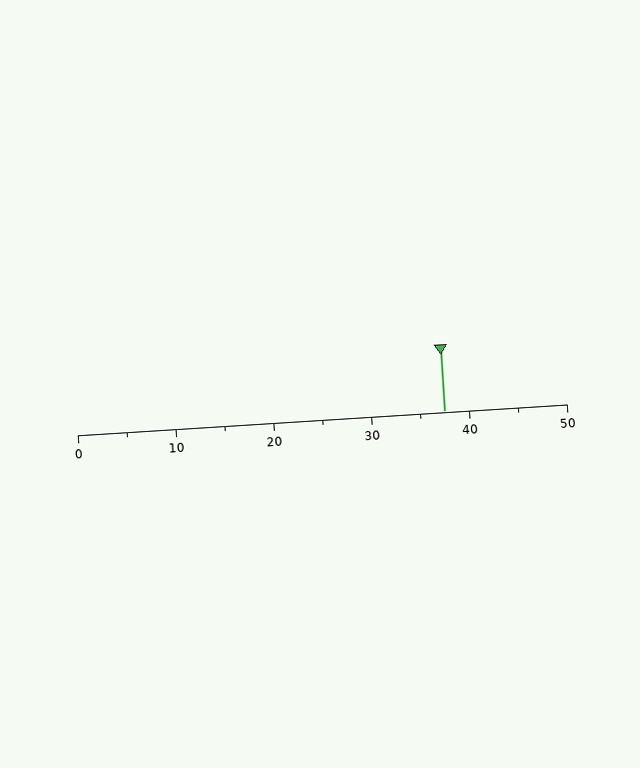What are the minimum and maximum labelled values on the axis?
The axis runs from 0 to 50.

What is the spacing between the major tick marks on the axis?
The major ticks are spaced 10 apart.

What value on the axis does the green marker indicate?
The marker indicates approximately 37.5.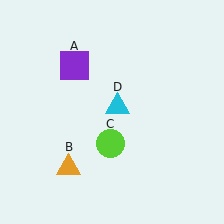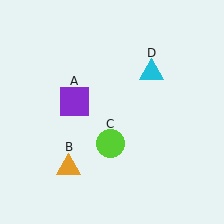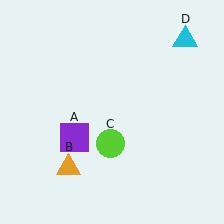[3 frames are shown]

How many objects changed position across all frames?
2 objects changed position: purple square (object A), cyan triangle (object D).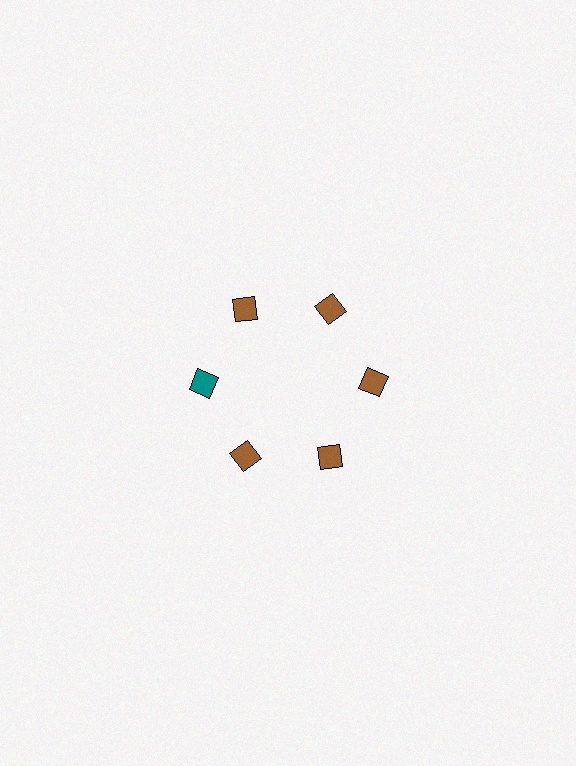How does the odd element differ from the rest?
It has a different color: teal instead of brown.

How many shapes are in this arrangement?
There are 6 shapes arranged in a ring pattern.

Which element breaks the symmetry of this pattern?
The teal diamond at roughly the 9 o'clock position breaks the symmetry. All other shapes are brown diamonds.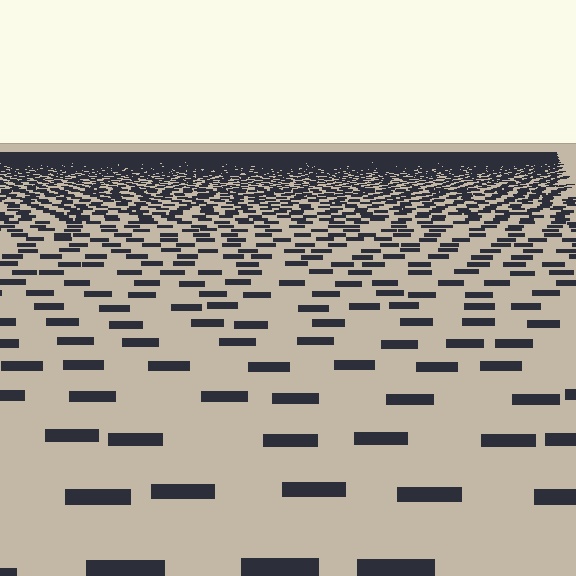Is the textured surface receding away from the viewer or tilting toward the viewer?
The surface is receding away from the viewer. Texture elements get smaller and denser toward the top.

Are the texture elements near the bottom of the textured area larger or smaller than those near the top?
Larger. Near the bottom, elements are closer to the viewer and appear at a bigger on-screen size.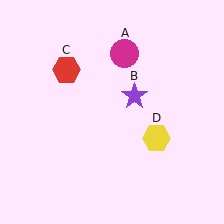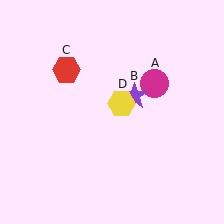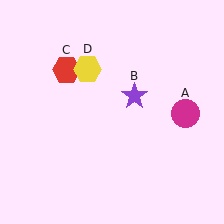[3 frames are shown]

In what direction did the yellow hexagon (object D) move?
The yellow hexagon (object D) moved up and to the left.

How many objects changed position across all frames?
2 objects changed position: magenta circle (object A), yellow hexagon (object D).